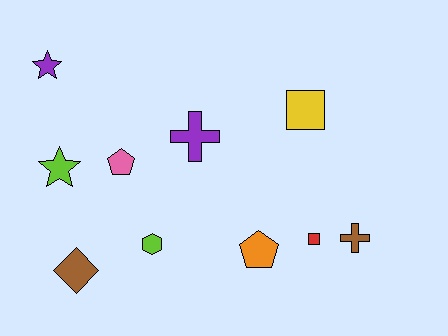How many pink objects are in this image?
There is 1 pink object.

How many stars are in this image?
There are 2 stars.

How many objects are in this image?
There are 10 objects.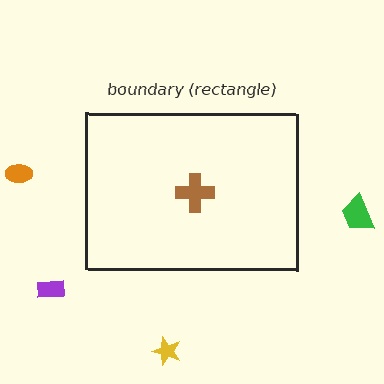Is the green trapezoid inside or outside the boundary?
Outside.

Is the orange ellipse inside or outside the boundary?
Outside.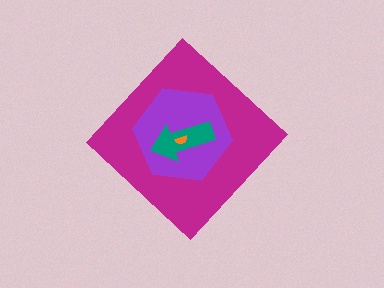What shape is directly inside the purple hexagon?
The teal arrow.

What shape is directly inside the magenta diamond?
The purple hexagon.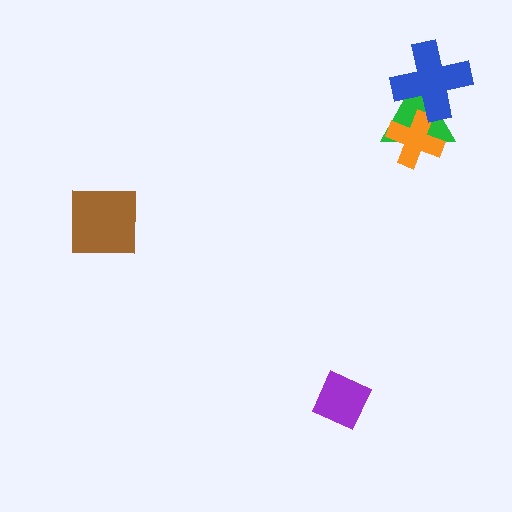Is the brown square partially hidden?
No, no other shape covers it.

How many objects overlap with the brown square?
0 objects overlap with the brown square.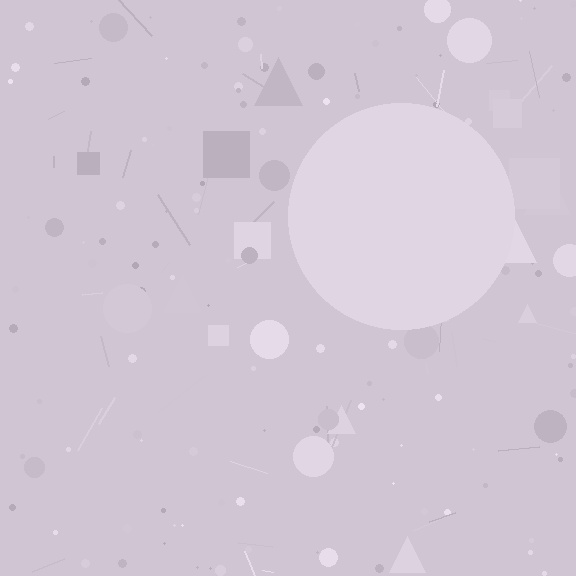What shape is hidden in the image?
A circle is hidden in the image.